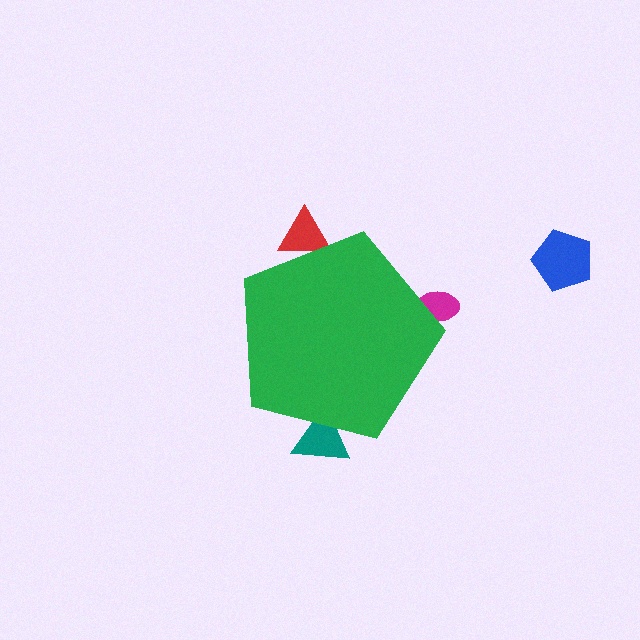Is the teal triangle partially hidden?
Yes, the teal triangle is partially hidden behind the green pentagon.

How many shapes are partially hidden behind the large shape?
3 shapes are partially hidden.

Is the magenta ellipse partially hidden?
Yes, the magenta ellipse is partially hidden behind the green pentagon.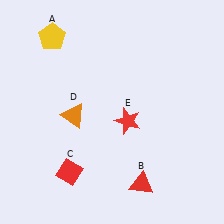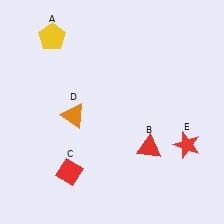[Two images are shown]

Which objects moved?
The objects that moved are: the red triangle (B), the red star (E).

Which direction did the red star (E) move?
The red star (E) moved right.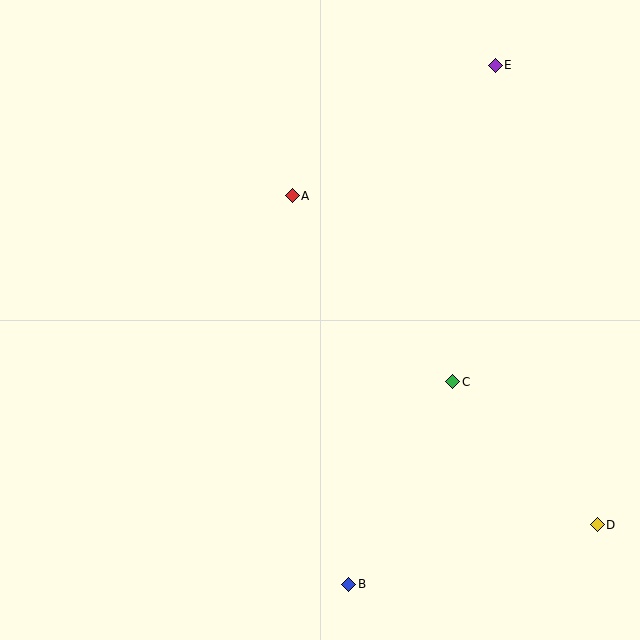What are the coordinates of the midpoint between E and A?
The midpoint between E and A is at (394, 131).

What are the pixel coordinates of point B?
Point B is at (349, 584).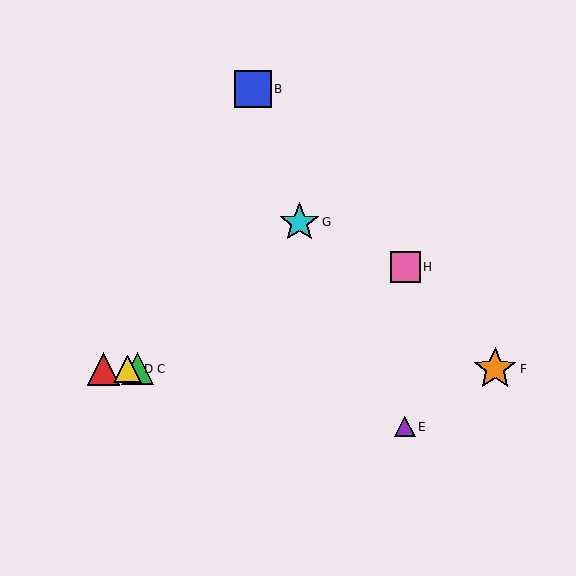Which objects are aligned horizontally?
Objects A, C, D, F are aligned horizontally.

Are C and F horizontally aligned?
Yes, both are at y≈369.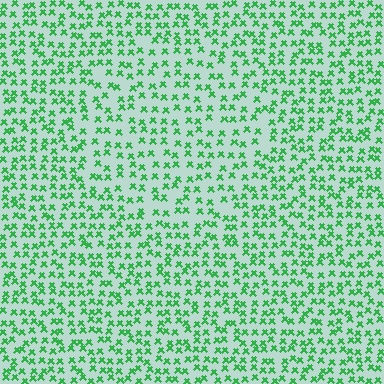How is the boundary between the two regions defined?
The boundary is defined by a change in element density (approximately 1.4x ratio). All elements are the same color, size, and shape.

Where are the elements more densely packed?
The elements are more densely packed outside the circle boundary.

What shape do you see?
I see a circle.